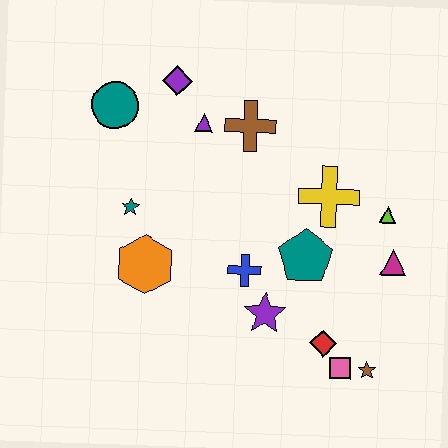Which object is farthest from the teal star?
The brown star is farthest from the teal star.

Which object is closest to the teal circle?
The purple diamond is closest to the teal circle.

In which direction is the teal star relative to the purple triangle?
The teal star is below the purple triangle.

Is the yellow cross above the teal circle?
No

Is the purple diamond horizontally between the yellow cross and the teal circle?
Yes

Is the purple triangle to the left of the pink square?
Yes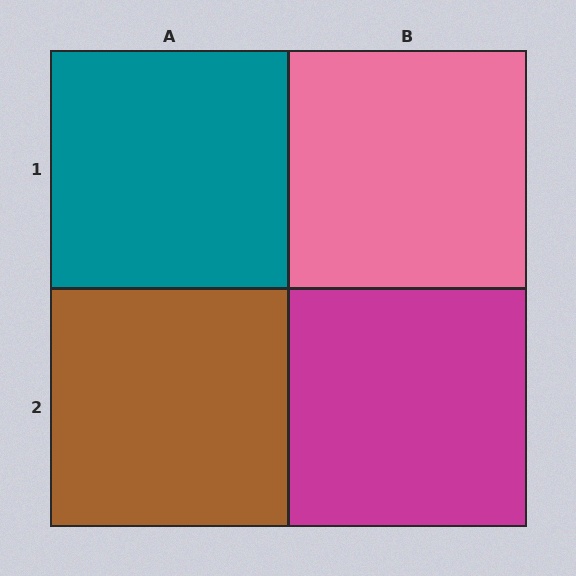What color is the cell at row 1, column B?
Pink.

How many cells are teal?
1 cell is teal.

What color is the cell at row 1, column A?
Teal.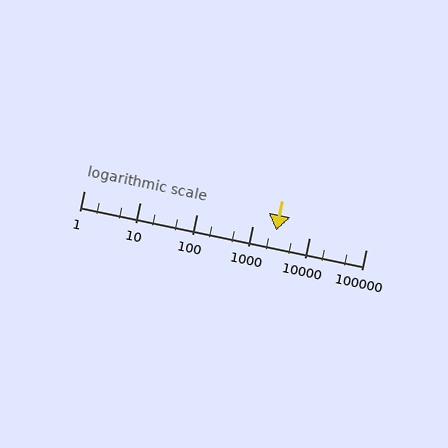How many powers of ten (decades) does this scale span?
The scale spans 5 decades, from 1 to 100000.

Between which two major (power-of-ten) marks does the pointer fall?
The pointer is between 1000 and 10000.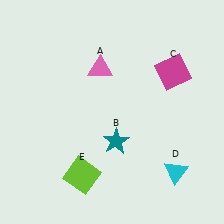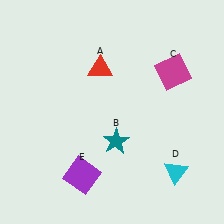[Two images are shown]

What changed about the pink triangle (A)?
In Image 1, A is pink. In Image 2, it changed to red.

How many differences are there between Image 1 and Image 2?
There are 2 differences between the two images.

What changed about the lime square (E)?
In Image 1, E is lime. In Image 2, it changed to purple.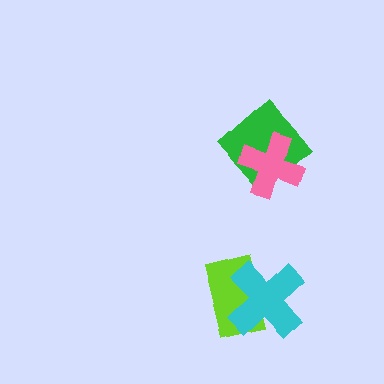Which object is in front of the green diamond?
The pink cross is in front of the green diamond.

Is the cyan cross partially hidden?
No, no other shape covers it.